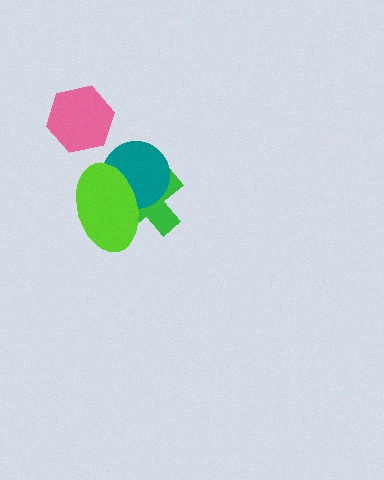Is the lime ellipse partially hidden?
No, no other shape covers it.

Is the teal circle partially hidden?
Yes, it is partially covered by another shape.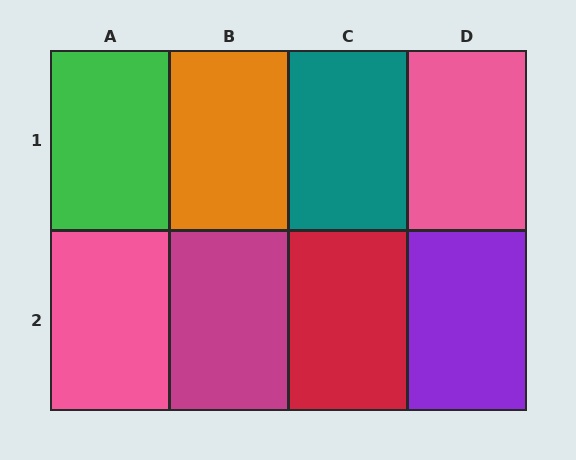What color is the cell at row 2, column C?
Red.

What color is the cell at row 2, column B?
Magenta.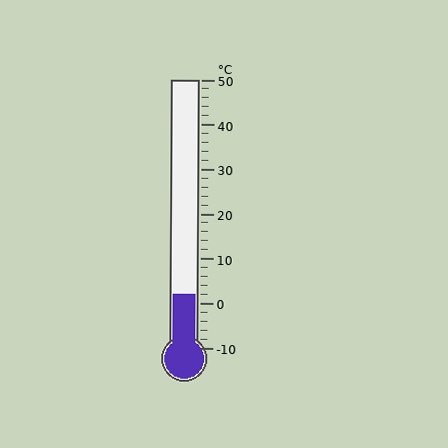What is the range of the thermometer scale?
The thermometer scale ranges from -10°C to 50°C.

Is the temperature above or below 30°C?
The temperature is below 30°C.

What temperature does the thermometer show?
The thermometer shows approximately 2°C.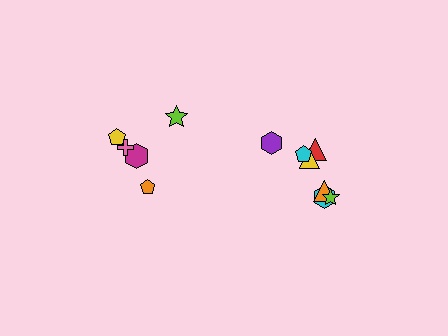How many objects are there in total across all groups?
There are 12 objects.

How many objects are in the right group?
There are 7 objects.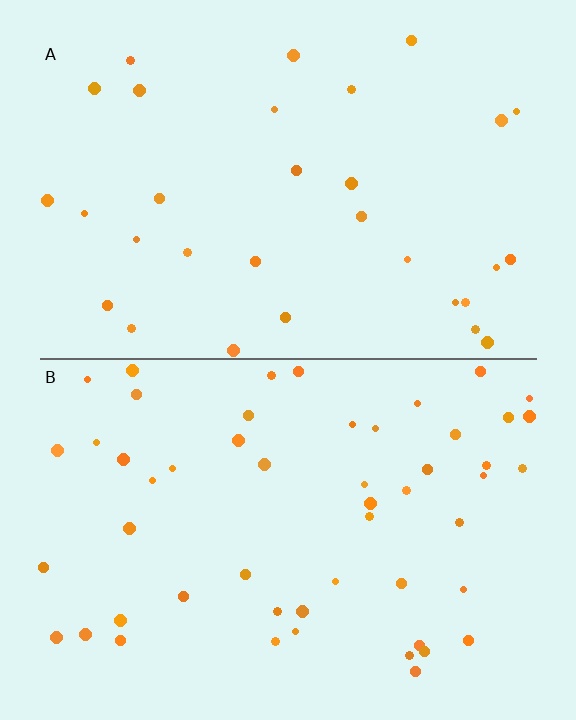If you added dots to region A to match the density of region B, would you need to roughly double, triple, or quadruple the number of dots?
Approximately double.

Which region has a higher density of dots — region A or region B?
B (the bottom).